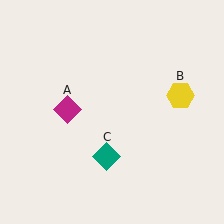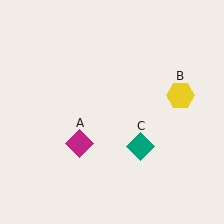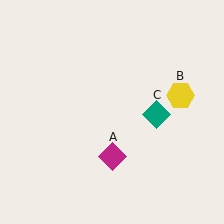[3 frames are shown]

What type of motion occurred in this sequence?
The magenta diamond (object A), teal diamond (object C) rotated counterclockwise around the center of the scene.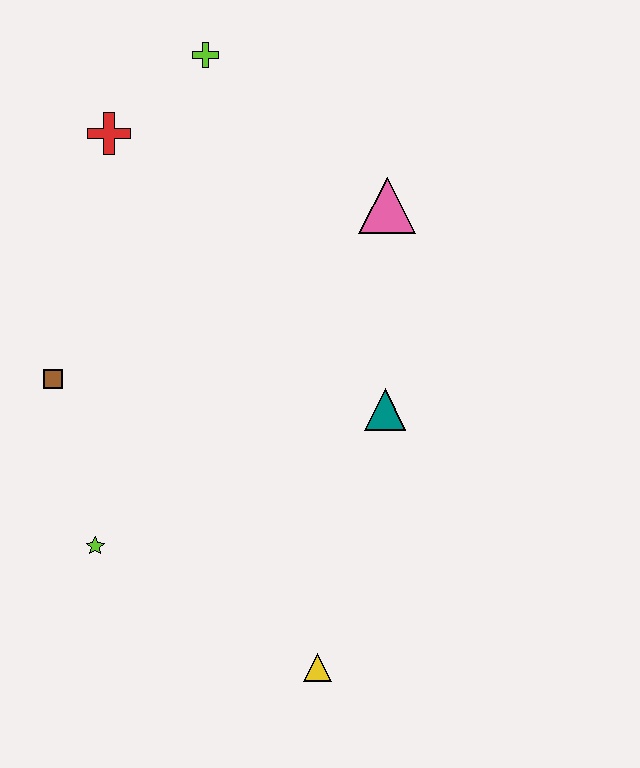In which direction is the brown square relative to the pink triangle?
The brown square is to the left of the pink triangle.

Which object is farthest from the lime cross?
The yellow triangle is farthest from the lime cross.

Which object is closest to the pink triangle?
The teal triangle is closest to the pink triangle.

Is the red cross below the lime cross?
Yes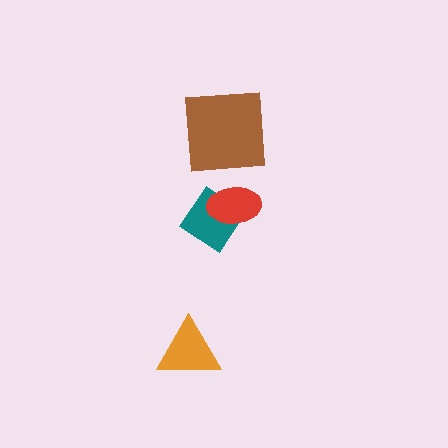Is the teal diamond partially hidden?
Yes, it is partially covered by another shape.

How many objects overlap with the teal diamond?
1 object overlaps with the teal diamond.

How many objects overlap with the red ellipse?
1 object overlaps with the red ellipse.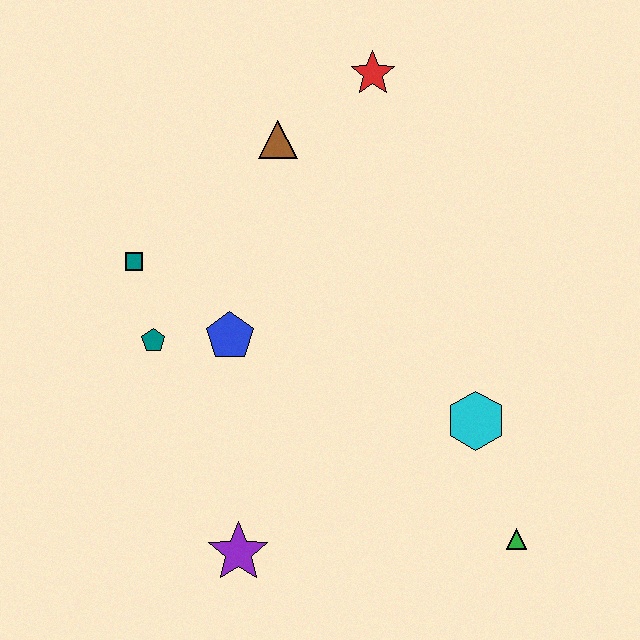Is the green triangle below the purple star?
No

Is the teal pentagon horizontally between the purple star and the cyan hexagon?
No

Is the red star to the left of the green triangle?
Yes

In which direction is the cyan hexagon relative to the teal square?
The cyan hexagon is to the right of the teal square.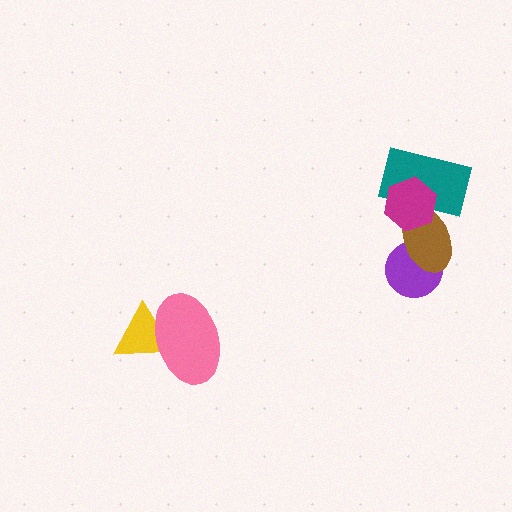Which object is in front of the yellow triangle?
The pink ellipse is in front of the yellow triangle.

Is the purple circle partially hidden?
Yes, it is partially covered by another shape.